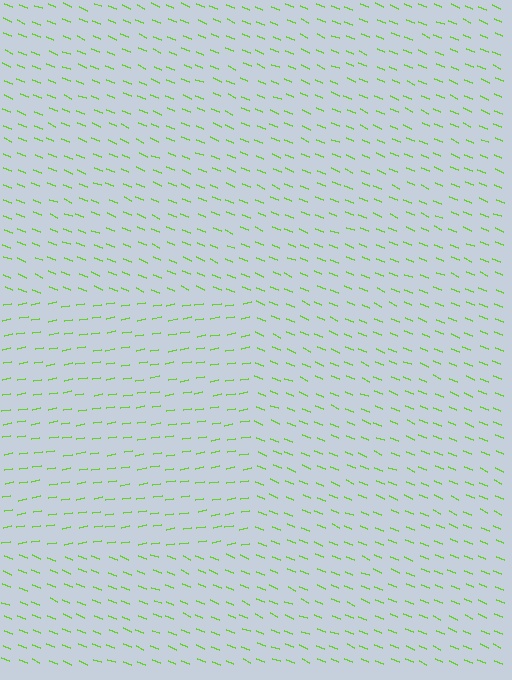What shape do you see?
I see a rectangle.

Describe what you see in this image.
The image is filled with small lime line segments. A rectangle region in the image has lines oriented differently from the surrounding lines, creating a visible texture boundary.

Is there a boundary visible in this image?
Yes, there is a texture boundary formed by a change in line orientation.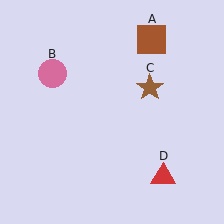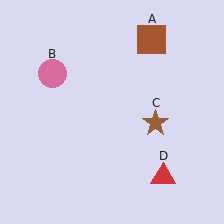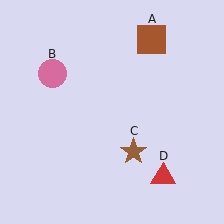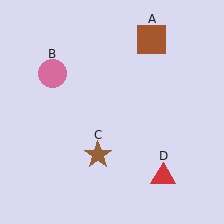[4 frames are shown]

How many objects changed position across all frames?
1 object changed position: brown star (object C).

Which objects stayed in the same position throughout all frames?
Brown square (object A) and pink circle (object B) and red triangle (object D) remained stationary.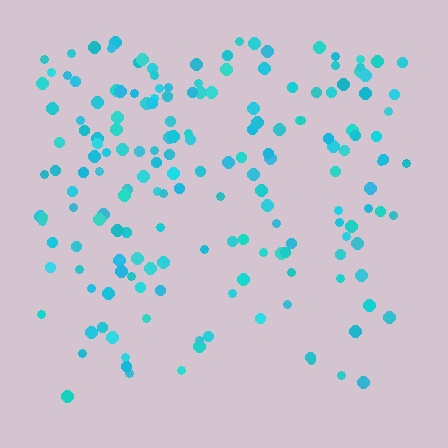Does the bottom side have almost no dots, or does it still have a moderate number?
Still a moderate number, just noticeably fewer than the top.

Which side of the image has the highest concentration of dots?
The top.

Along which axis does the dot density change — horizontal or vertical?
Vertical.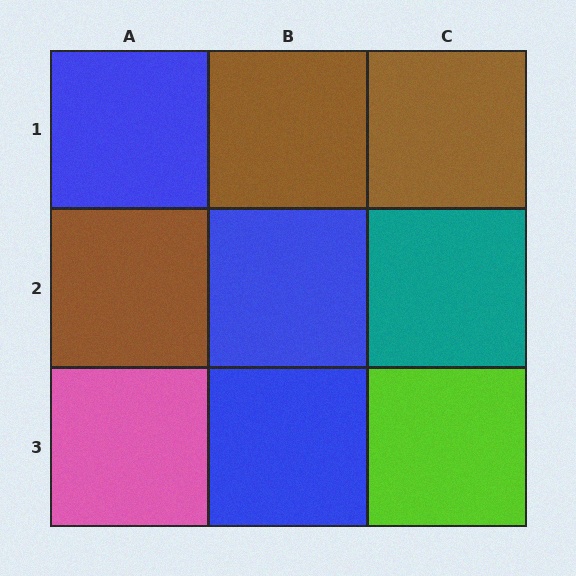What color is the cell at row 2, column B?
Blue.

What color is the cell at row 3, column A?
Pink.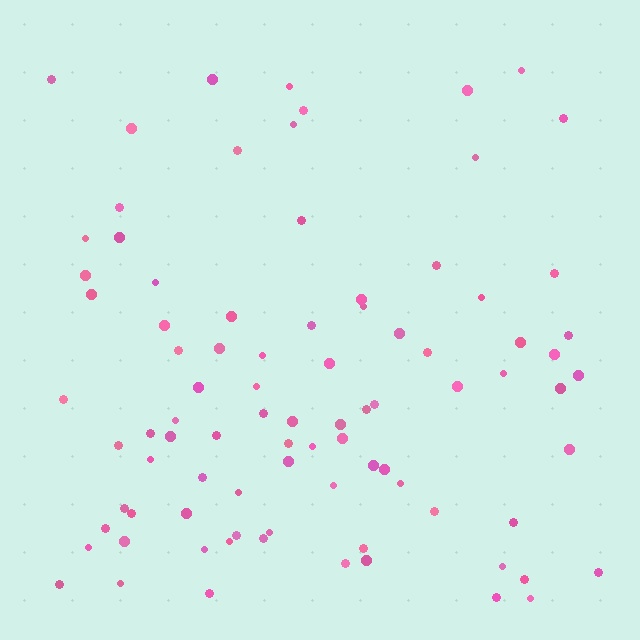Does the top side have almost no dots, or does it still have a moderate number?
Still a moderate number, just noticeably fewer than the bottom.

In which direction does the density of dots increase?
From top to bottom, with the bottom side densest.